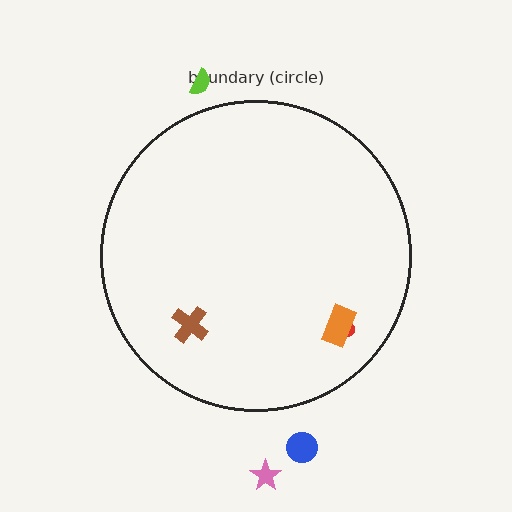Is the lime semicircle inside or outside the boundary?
Outside.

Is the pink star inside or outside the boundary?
Outside.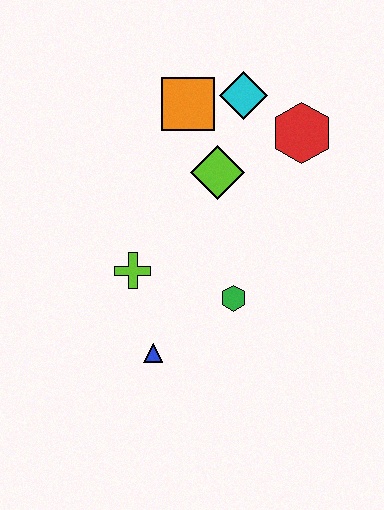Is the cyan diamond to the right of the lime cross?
Yes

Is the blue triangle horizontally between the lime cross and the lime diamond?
Yes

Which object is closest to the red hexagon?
The cyan diamond is closest to the red hexagon.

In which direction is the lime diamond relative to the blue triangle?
The lime diamond is above the blue triangle.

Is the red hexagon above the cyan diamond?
No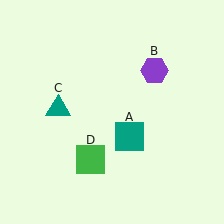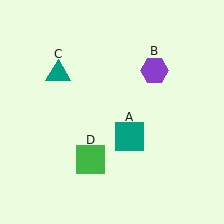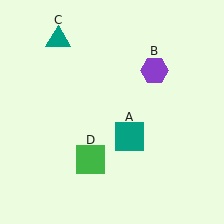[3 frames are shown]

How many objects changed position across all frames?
1 object changed position: teal triangle (object C).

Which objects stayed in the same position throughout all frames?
Teal square (object A) and purple hexagon (object B) and green square (object D) remained stationary.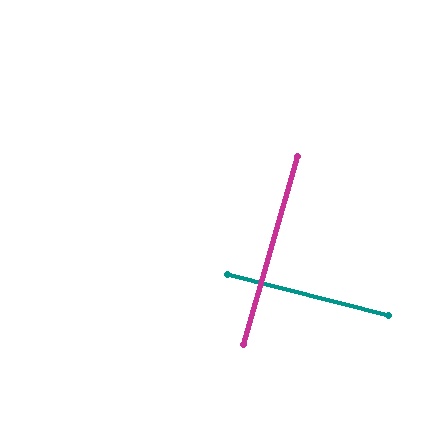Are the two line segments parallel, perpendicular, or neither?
Perpendicular — they meet at approximately 88°.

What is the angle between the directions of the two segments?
Approximately 88 degrees.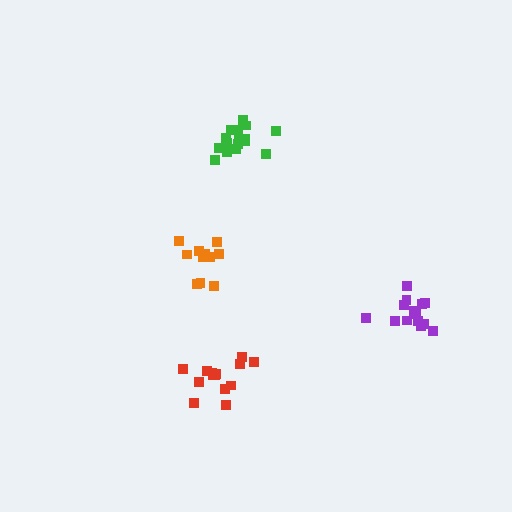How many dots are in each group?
Group 1: 16 dots, Group 2: 14 dots, Group 3: 14 dots, Group 4: 11 dots (55 total).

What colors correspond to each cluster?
The clusters are colored: green, red, purple, orange.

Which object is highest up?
The green cluster is topmost.